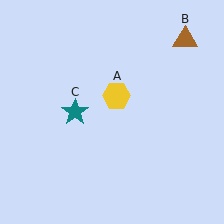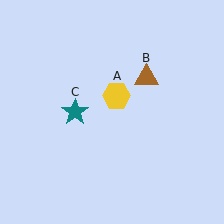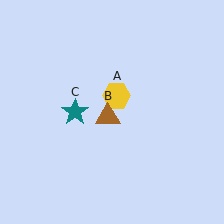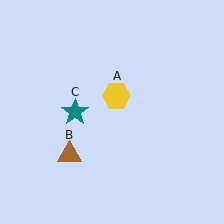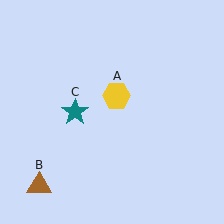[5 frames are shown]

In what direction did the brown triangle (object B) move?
The brown triangle (object B) moved down and to the left.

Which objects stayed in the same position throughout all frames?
Yellow hexagon (object A) and teal star (object C) remained stationary.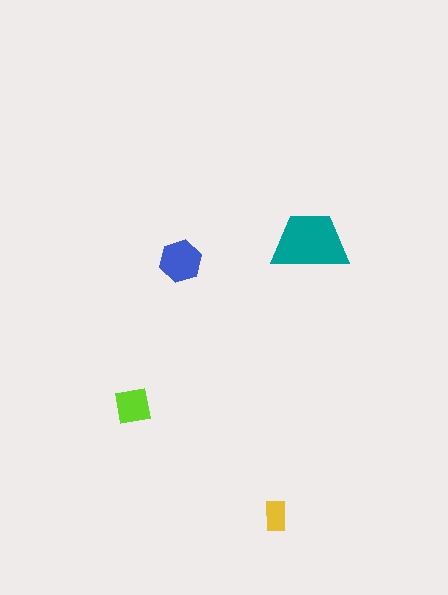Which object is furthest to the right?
The teal trapezoid is rightmost.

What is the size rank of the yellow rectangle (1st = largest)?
4th.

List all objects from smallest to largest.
The yellow rectangle, the lime square, the blue hexagon, the teal trapezoid.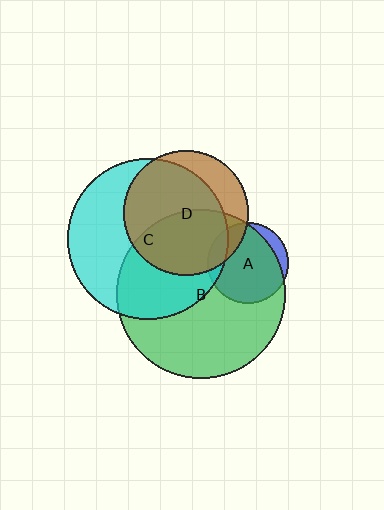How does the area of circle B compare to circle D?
Approximately 1.8 times.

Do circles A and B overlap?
Yes.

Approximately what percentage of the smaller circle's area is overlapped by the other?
Approximately 90%.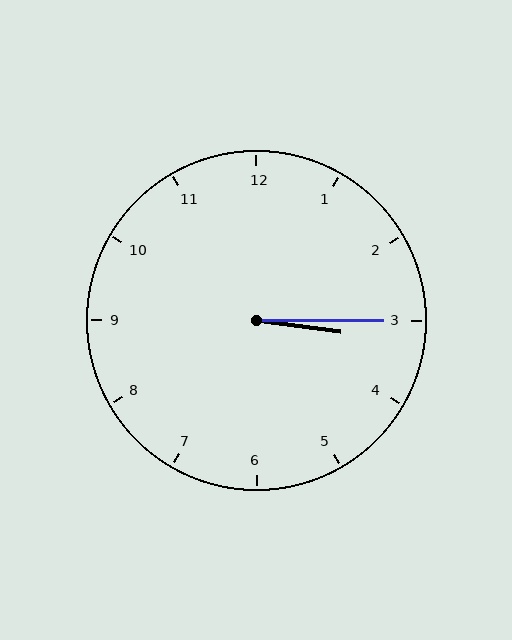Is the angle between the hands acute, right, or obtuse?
It is acute.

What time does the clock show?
3:15.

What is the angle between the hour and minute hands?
Approximately 8 degrees.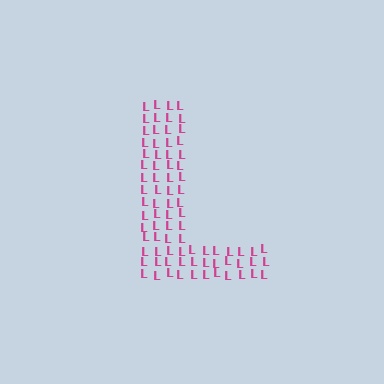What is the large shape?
The large shape is the letter L.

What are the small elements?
The small elements are letter L's.